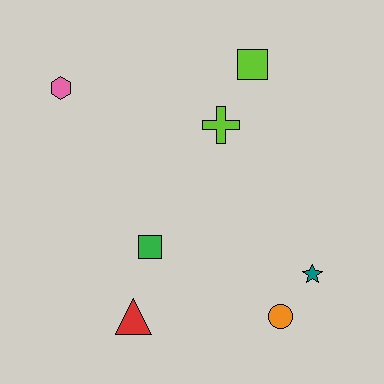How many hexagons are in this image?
There is 1 hexagon.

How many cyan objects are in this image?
There are no cyan objects.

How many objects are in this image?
There are 7 objects.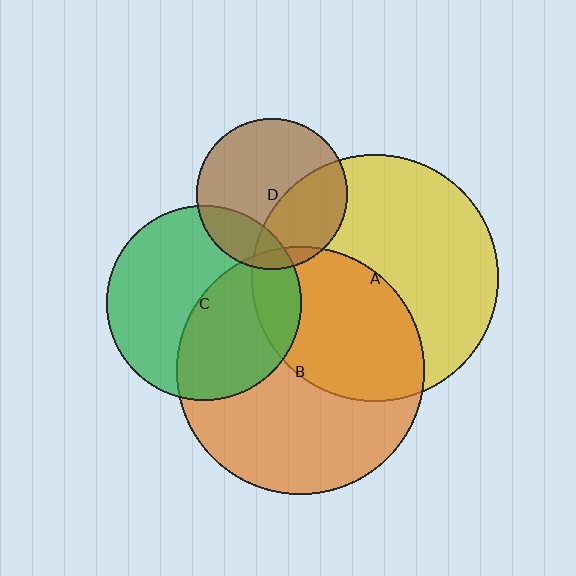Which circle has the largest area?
Circle B (orange).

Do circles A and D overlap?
Yes.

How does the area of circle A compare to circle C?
Approximately 1.6 times.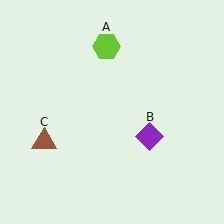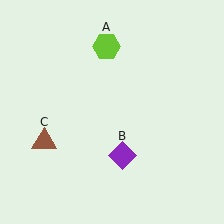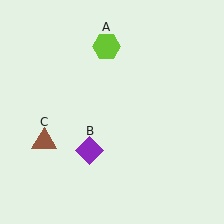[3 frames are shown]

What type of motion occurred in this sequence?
The purple diamond (object B) rotated clockwise around the center of the scene.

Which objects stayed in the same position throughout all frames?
Lime hexagon (object A) and brown triangle (object C) remained stationary.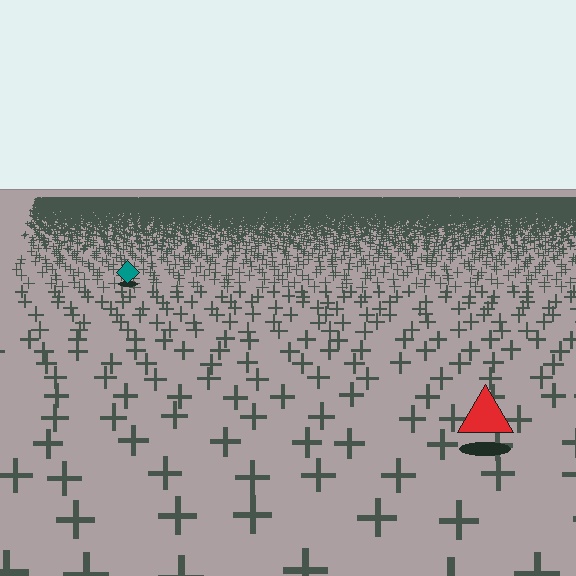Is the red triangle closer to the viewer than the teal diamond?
Yes. The red triangle is closer — you can tell from the texture gradient: the ground texture is coarser near it.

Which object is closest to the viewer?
The red triangle is closest. The texture marks near it are larger and more spread out.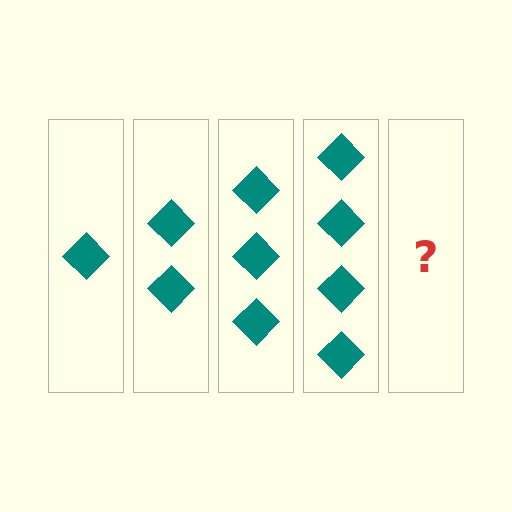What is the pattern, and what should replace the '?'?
The pattern is that each step adds one more diamond. The '?' should be 5 diamonds.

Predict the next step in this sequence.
The next step is 5 diamonds.